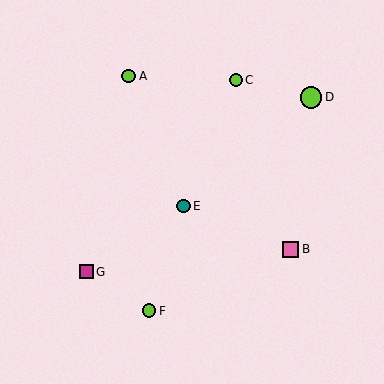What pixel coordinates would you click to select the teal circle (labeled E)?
Click at (183, 206) to select the teal circle E.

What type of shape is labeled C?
Shape C is a lime circle.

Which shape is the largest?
The lime circle (labeled D) is the largest.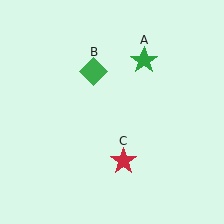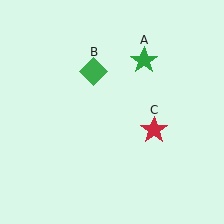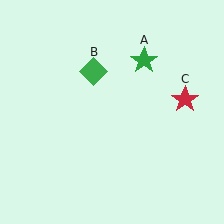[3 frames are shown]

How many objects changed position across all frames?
1 object changed position: red star (object C).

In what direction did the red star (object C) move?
The red star (object C) moved up and to the right.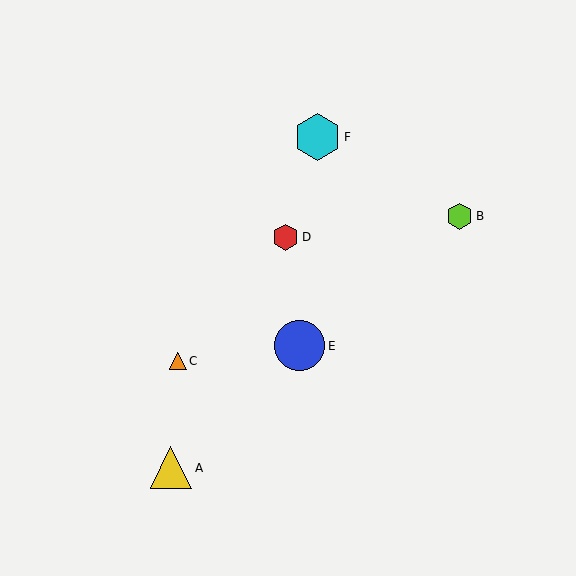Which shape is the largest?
The blue circle (labeled E) is the largest.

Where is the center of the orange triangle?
The center of the orange triangle is at (178, 361).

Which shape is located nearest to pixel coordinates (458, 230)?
The lime hexagon (labeled B) at (460, 216) is nearest to that location.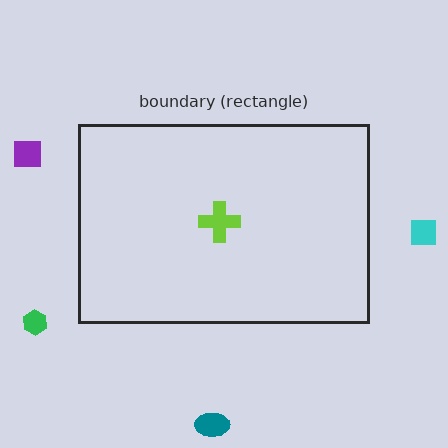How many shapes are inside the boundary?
1 inside, 4 outside.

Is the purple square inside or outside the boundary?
Outside.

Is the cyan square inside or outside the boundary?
Outside.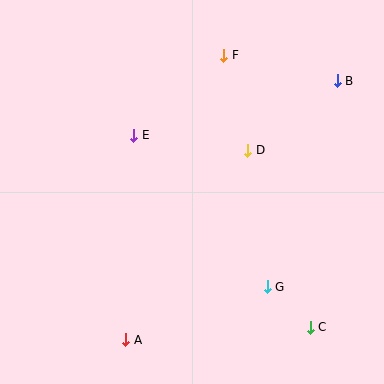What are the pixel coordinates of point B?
Point B is at (337, 81).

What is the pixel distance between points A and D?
The distance between A and D is 226 pixels.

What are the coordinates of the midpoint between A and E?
The midpoint between A and E is at (130, 238).